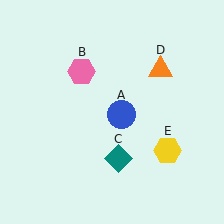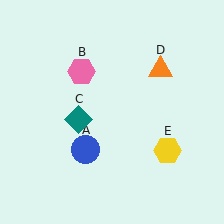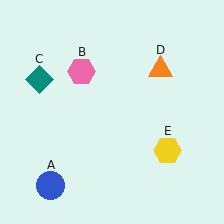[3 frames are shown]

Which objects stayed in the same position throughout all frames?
Pink hexagon (object B) and orange triangle (object D) and yellow hexagon (object E) remained stationary.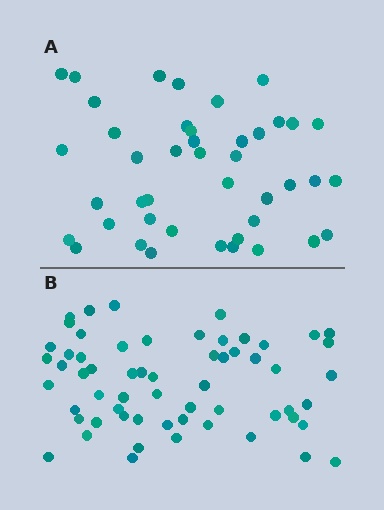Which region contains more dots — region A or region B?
Region B (the bottom region) has more dots.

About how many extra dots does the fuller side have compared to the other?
Region B has approximately 15 more dots than region A.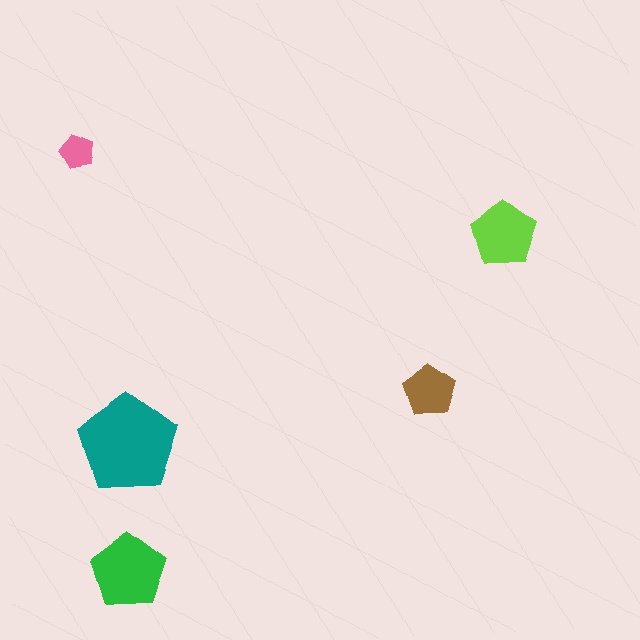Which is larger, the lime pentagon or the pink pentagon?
The lime one.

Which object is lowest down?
The green pentagon is bottommost.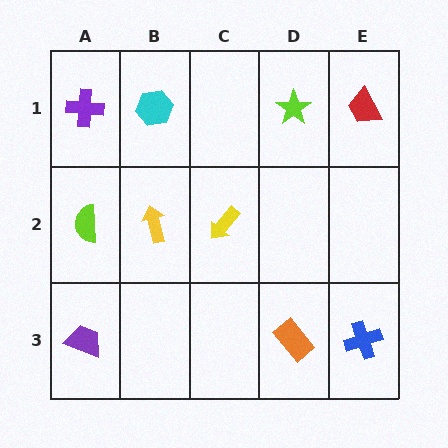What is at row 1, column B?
A cyan hexagon.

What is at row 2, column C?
A yellow arrow.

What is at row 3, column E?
A blue cross.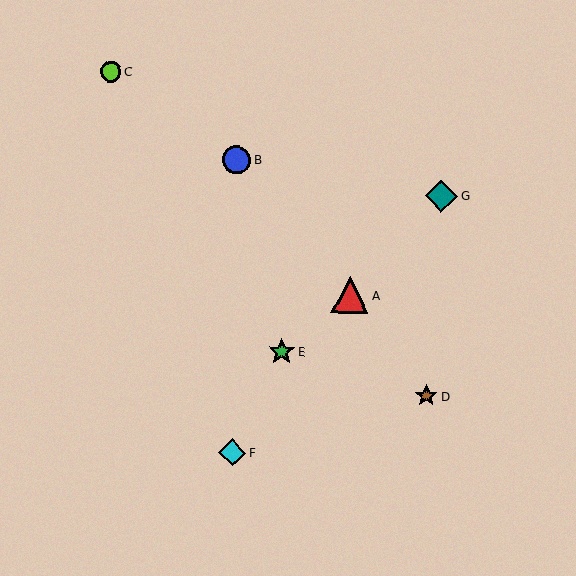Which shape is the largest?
The red triangle (labeled A) is the largest.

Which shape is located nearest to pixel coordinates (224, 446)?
The cyan diamond (labeled F) at (232, 452) is nearest to that location.